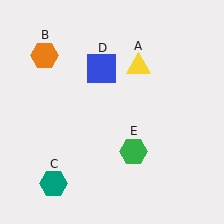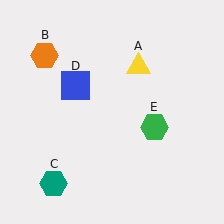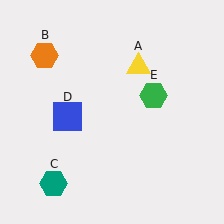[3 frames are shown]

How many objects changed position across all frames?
2 objects changed position: blue square (object D), green hexagon (object E).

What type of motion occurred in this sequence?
The blue square (object D), green hexagon (object E) rotated counterclockwise around the center of the scene.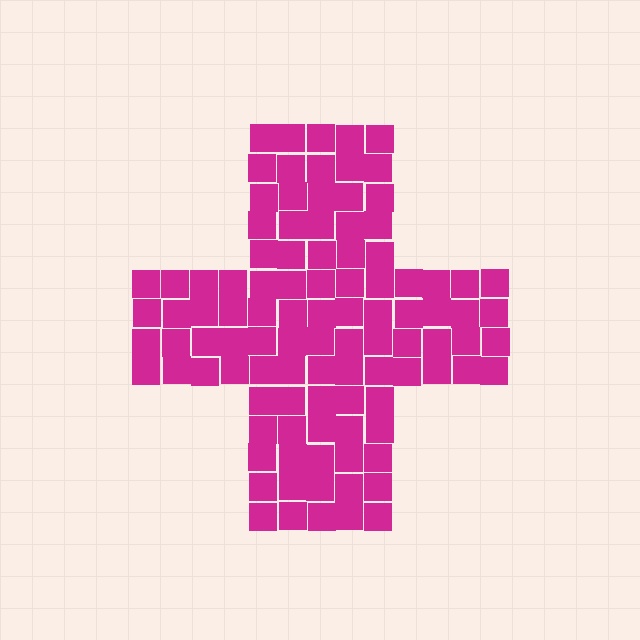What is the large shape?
The large shape is a cross.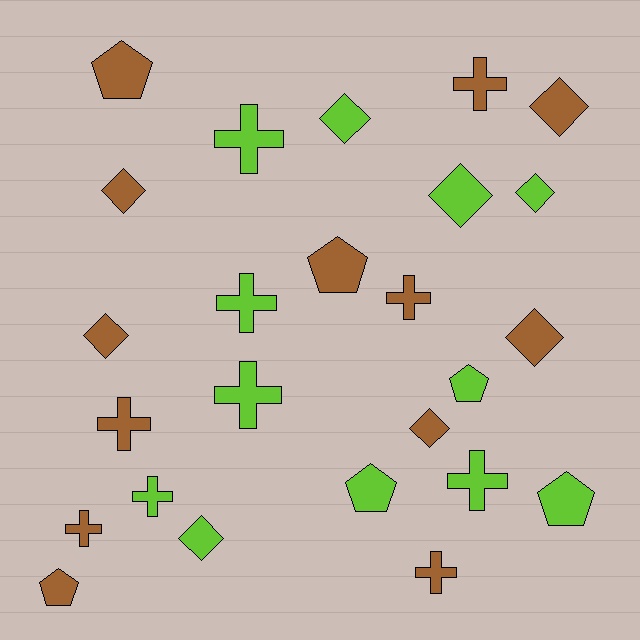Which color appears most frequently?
Brown, with 13 objects.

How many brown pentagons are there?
There are 3 brown pentagons.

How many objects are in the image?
There are 25 objects.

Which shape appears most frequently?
Cross, with 10 objects.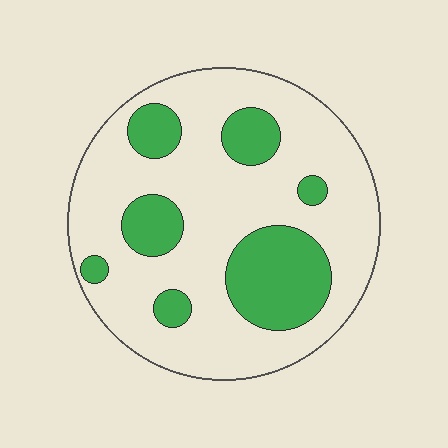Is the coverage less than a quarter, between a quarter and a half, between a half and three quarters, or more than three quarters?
Between a quarter and a half.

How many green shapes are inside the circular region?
7.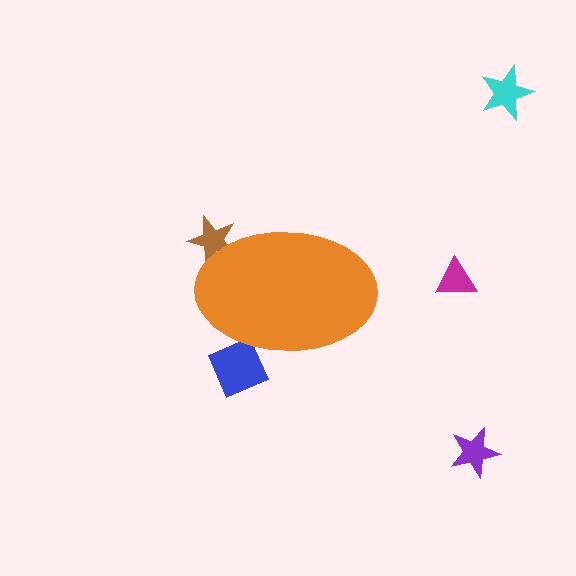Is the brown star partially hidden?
Yes, the brown star is partially hidden behind the orange ellipse.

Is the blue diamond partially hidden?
Yes, the blue diamond is partially hidden behind the orange ellipse.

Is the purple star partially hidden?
No, the purple star is fully visible.